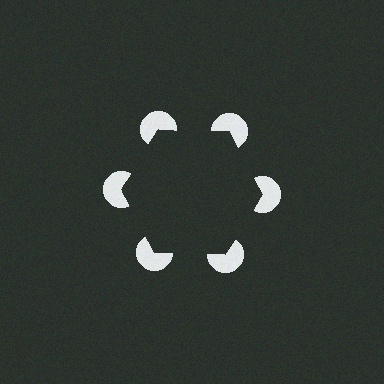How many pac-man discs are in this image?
There are 6 — one at each vertex of the illusory hexagon.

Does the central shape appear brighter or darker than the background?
It typically appears slightly darker than the background, even though no actual brightness change is drawn.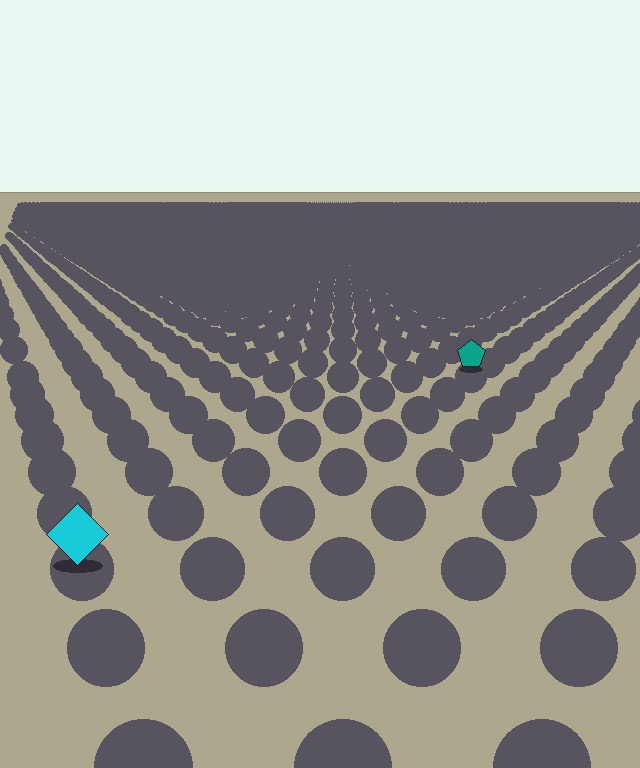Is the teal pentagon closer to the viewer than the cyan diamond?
No. The cyan diamond is closer — you can tell from the texture gradient: the ground texture is coarser near it.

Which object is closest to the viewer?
The cyan diamond is closest. The texture marks near it are larger and more spread out.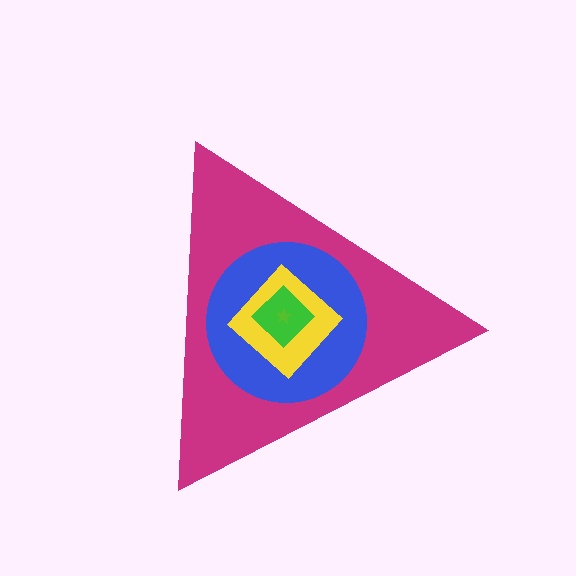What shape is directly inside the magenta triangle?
The blue circle.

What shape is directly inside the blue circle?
The yellow diamond.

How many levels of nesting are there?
5.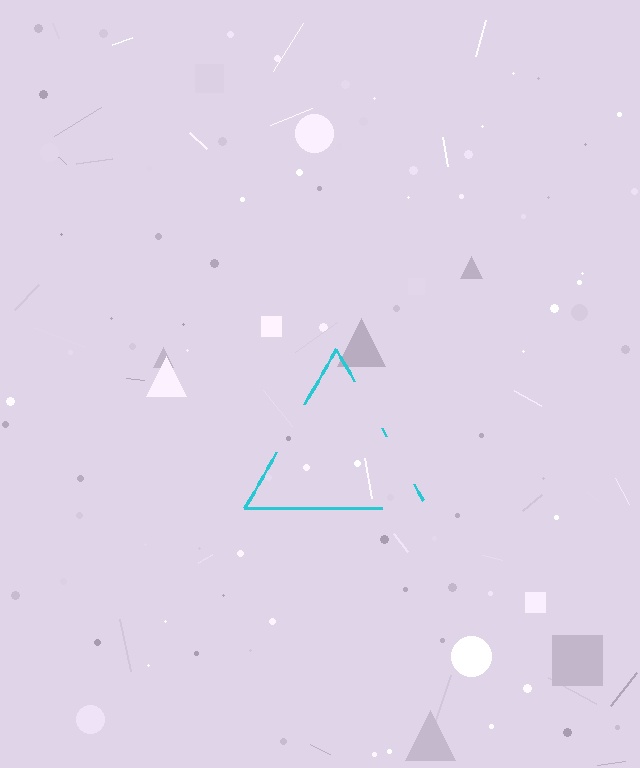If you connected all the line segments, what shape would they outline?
They would outline a triangle.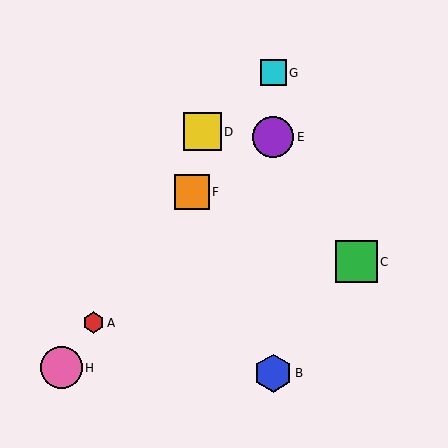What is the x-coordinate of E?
Object E is at x≈273.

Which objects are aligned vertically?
Objects B, E, G are aligned vertically.